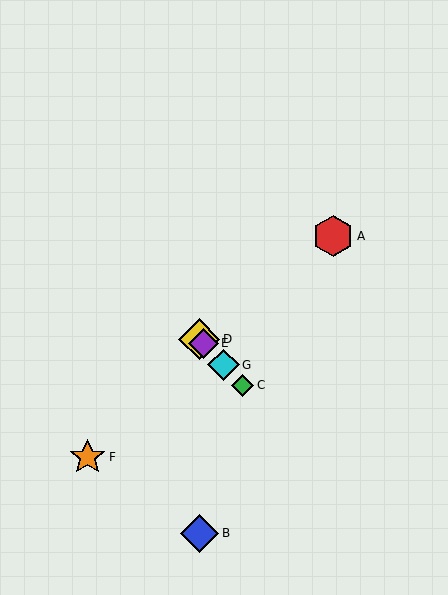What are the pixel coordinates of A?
Object A is at (333, 236).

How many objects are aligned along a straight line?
4 objects (C, D, E, G) are aligned along a straight line.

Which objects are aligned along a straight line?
Objects C, D, E, G are aligned along a straight line.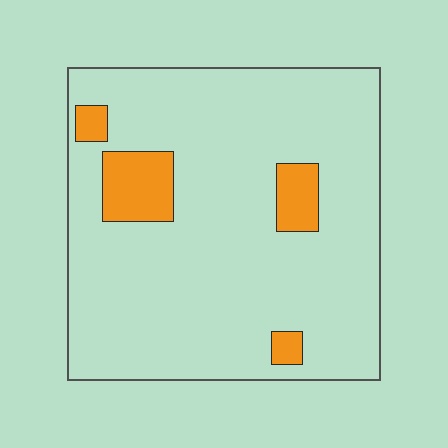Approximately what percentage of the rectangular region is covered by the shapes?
Approximately 10%.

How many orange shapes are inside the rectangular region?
4.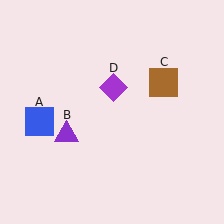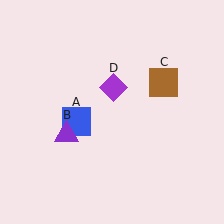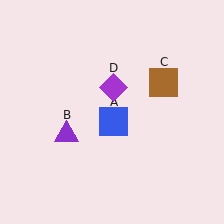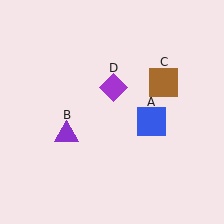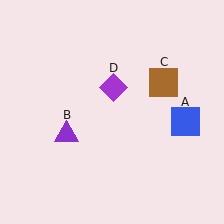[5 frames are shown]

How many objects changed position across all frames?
1 object changed position: blue square (object A).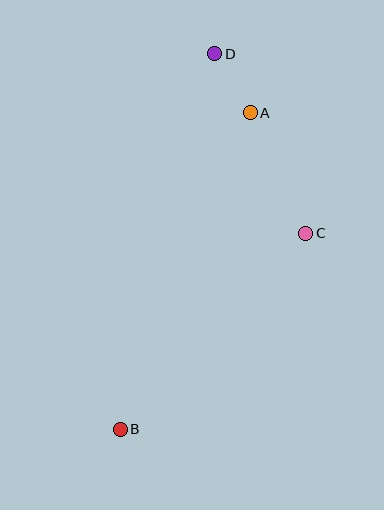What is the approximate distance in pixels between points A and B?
The distance between A and B is approximately 342 pixels.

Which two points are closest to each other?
Points A and D are closest to each other.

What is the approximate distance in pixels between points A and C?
The distance between A and C is approximately 133 pixels.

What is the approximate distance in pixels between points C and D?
The distance between C and D is approximately 201 pixels.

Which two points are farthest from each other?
Points B and D are farthest from each other.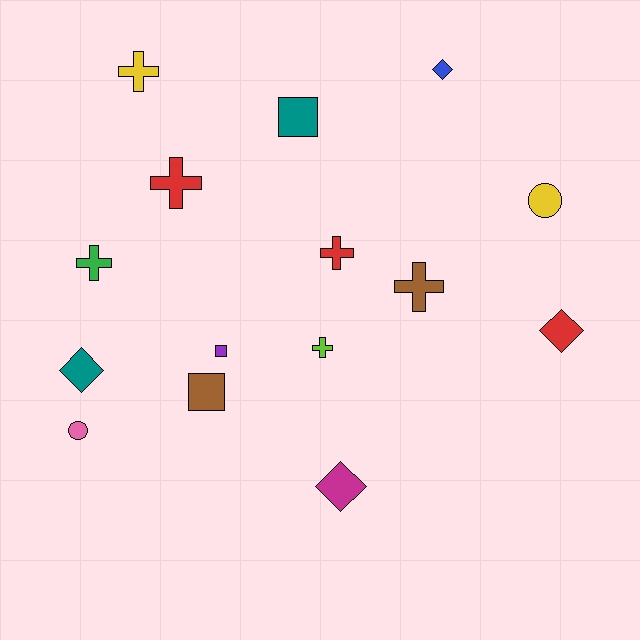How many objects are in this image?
There are 15 objects.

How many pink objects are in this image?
There is 1 pink object.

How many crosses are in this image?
There are 6 crosses.